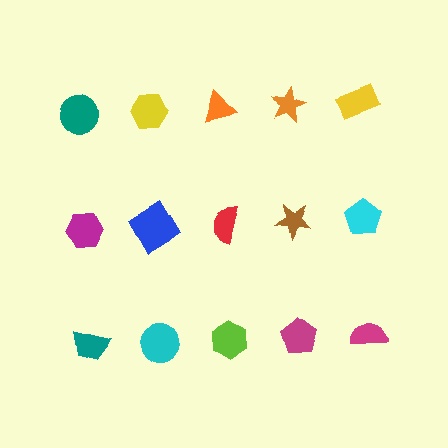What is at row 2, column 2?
A blue diamond.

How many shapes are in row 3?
5 shapes.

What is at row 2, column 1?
A magenta hexagon.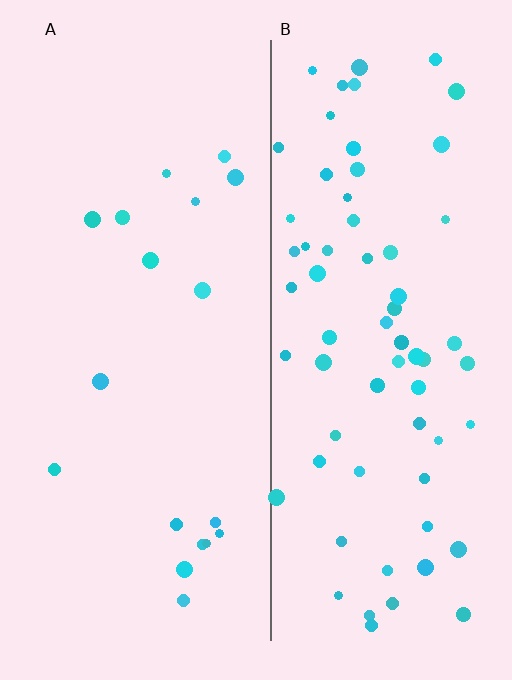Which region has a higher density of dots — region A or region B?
B (the right).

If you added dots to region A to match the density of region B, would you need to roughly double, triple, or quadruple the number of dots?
Approximately quadruple.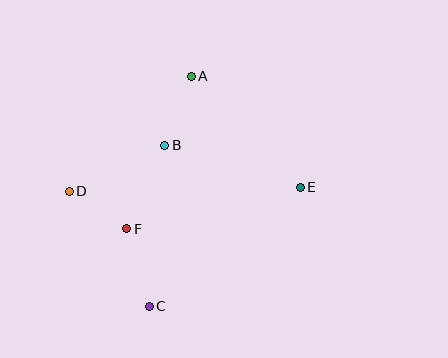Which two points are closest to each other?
Points D and F are closest to each other.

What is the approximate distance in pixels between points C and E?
The distance between C and E is approximately 192 pixels.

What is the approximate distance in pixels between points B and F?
The distance between B and F is approximately 92 pixels.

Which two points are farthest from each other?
Points A and C are farthest from each other.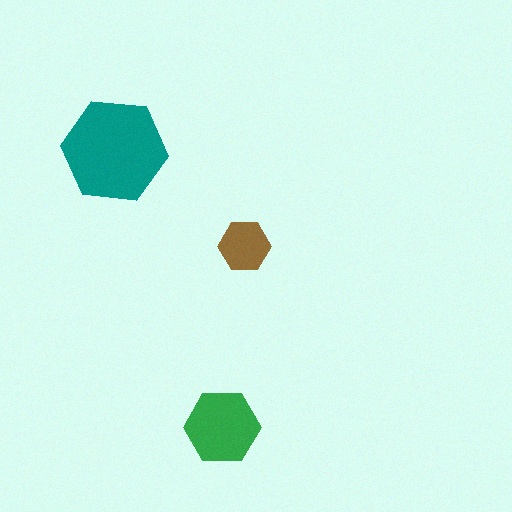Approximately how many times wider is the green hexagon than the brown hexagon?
About 1.5 times wider.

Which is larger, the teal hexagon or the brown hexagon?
The teal one.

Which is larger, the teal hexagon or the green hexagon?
The teal one.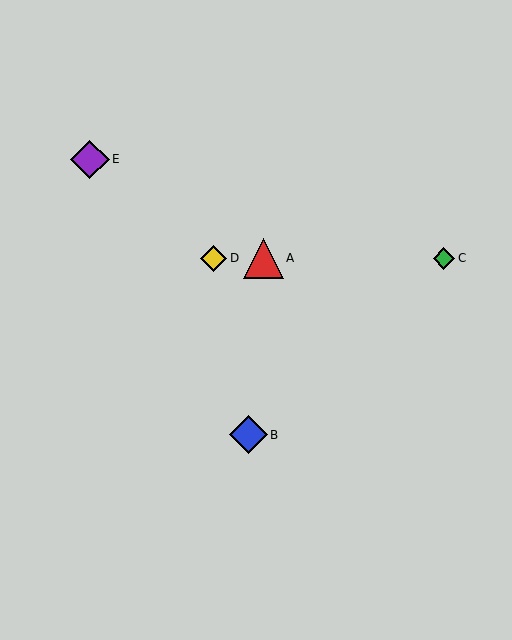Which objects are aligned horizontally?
Objects A, C, D are aligned horizontally.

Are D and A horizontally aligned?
Yes, both are at y≈258.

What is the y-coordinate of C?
Object C is at y≈258.